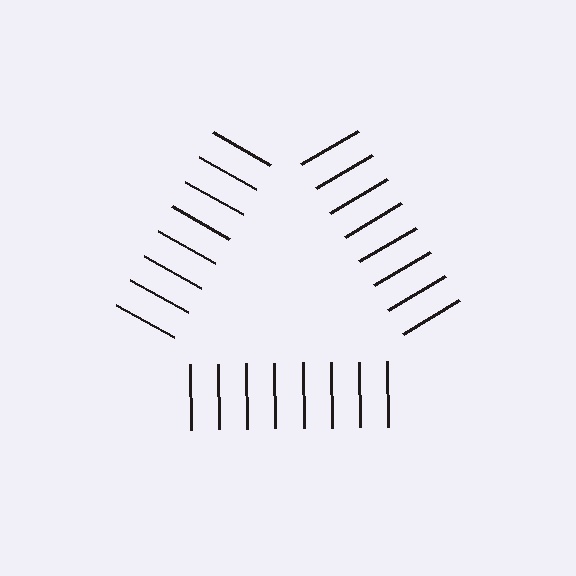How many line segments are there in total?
24 — 8 along each of the 3 edges.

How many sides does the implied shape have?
3 sides — the line-ends trace a triangle.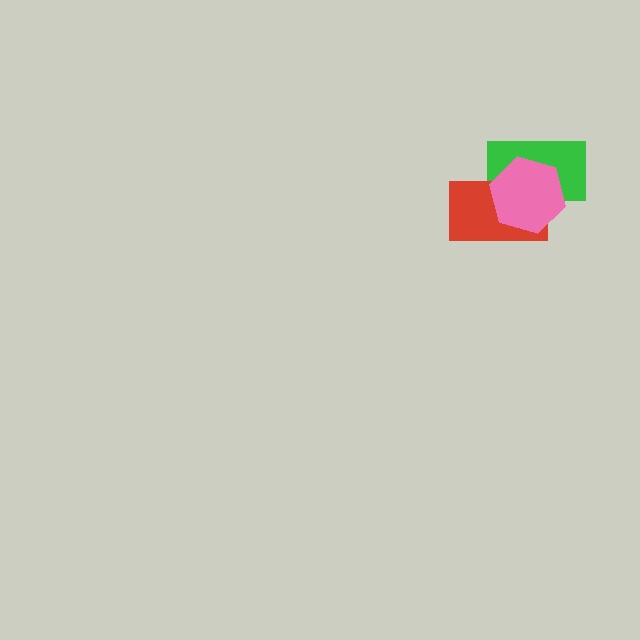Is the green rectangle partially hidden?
Yes, it is partially covered by another shape.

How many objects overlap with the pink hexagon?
2 objects overlap with the pink hexagon.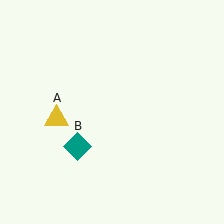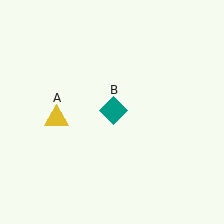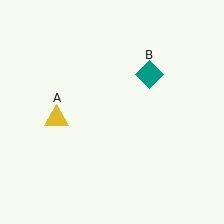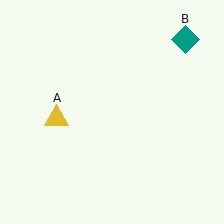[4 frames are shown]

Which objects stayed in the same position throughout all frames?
Yellow triangle (object A) remained stationary.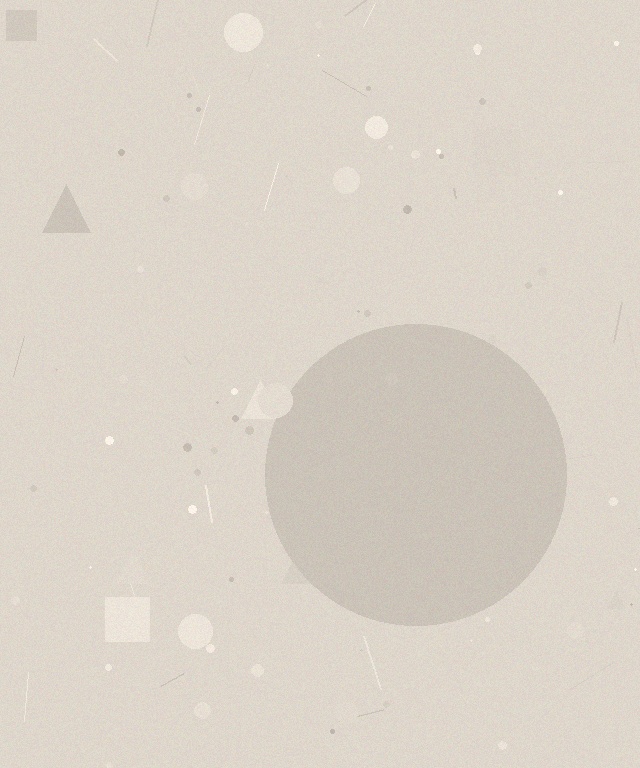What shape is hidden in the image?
A circle is hidden in the image.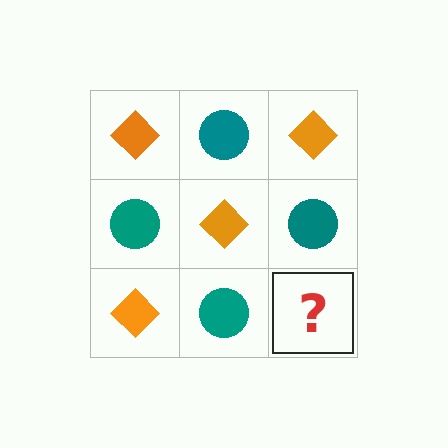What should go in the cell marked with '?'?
The missing cell should contain an orange diamond.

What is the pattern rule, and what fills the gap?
The rule is that it alternates orange diamond and teal circle in a checkerboard pattern. The gap should be filled with an orange diamond.